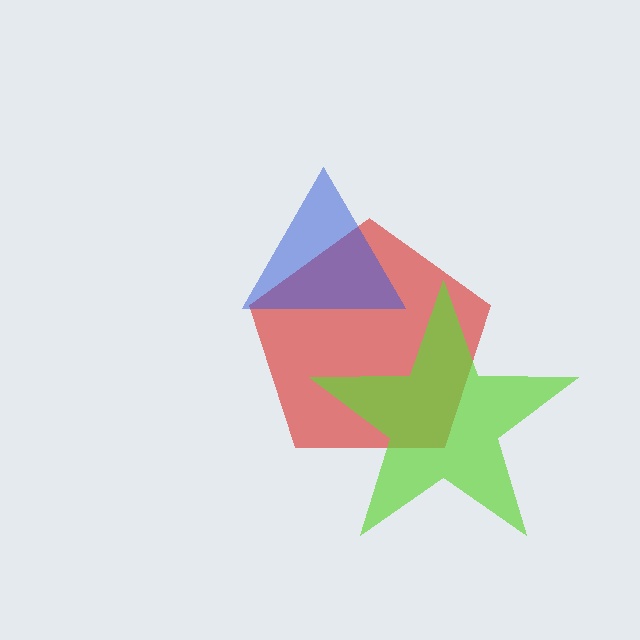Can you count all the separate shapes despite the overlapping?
Yes, there are 3 separate shapes.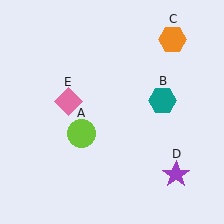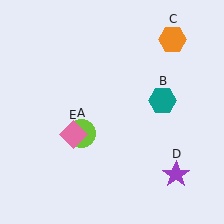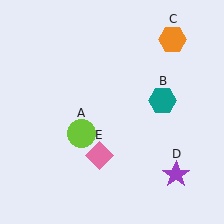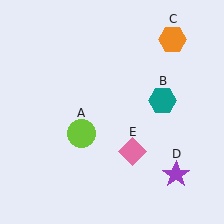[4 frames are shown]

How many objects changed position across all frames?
1 object changed position: pink diamond (object E).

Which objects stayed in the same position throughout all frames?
Lime circle (object A) and teal hexagon (object B) and orange hexagon (object C) and purple star (object D) remained stationary.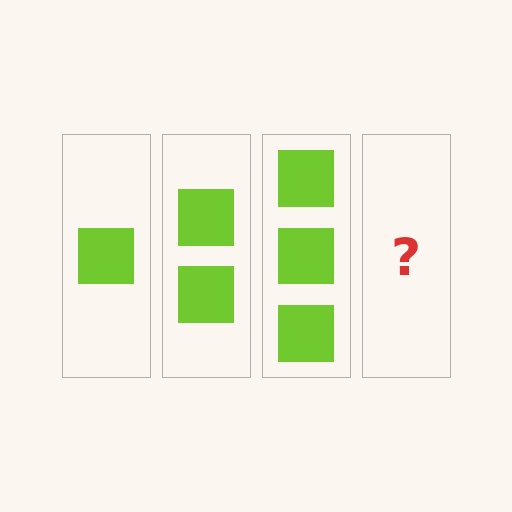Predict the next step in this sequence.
The next step is 4 squares.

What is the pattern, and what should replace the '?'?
The pattern is that each step adds one more square. The '?' should be 4 squares.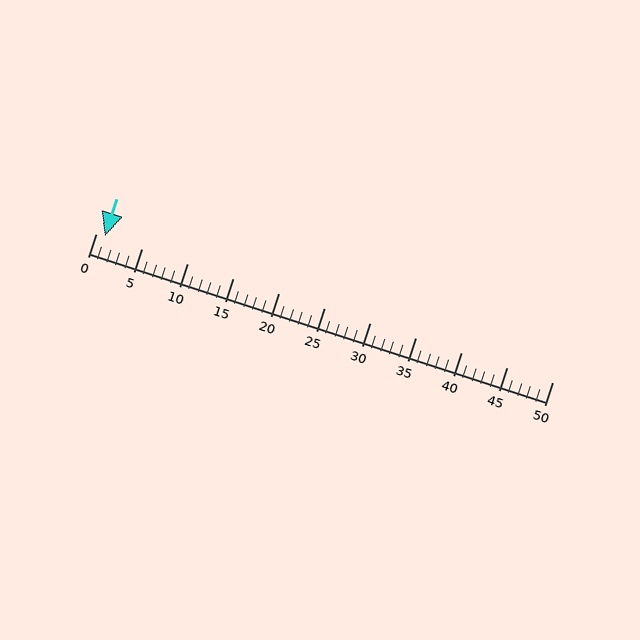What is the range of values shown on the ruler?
The ruler shows values from 0 to 50.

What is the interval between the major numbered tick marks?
The major tick marks are spaced 5 units apart.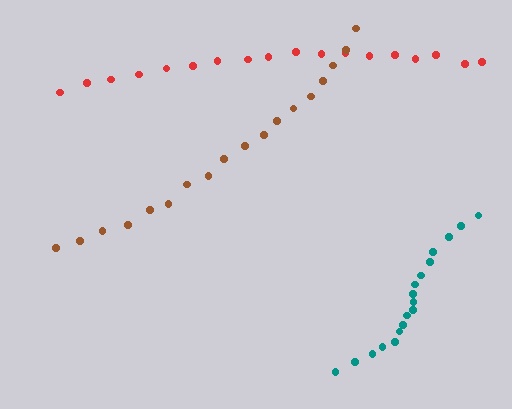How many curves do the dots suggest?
There are 3 distinct paths.